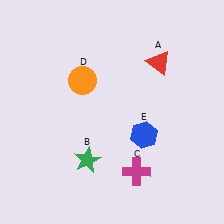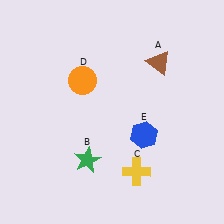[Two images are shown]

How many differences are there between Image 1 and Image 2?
There are 2 differences between the two images.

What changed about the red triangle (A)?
In Image 1, A is red. In Image 2, it changed to brown.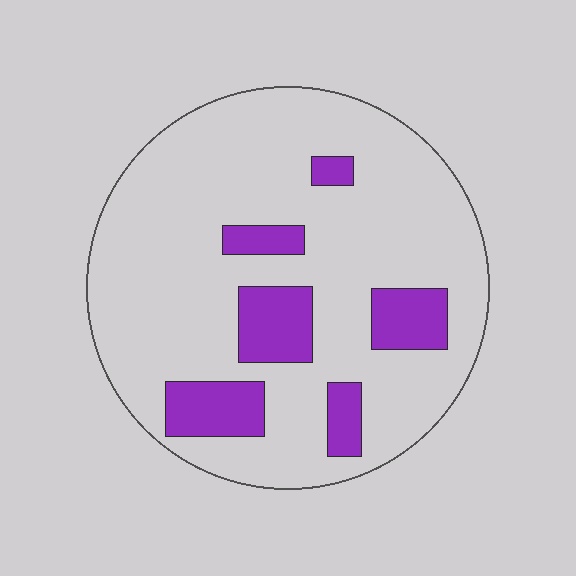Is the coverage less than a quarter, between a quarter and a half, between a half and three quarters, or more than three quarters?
Less than a quarter.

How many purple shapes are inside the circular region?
6.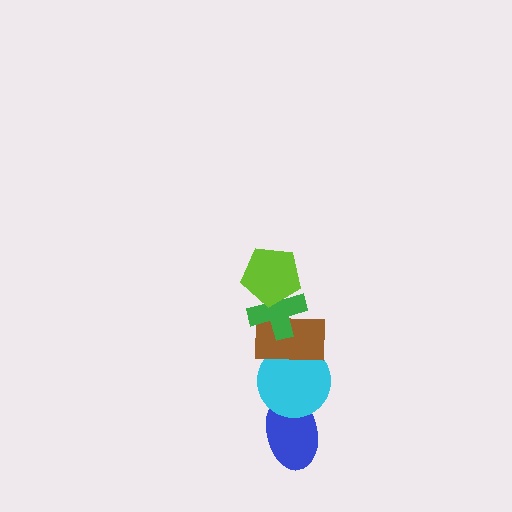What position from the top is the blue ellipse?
The blue ellipse is 5th from the top.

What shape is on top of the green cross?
The lime pentagon is on top of the green cross.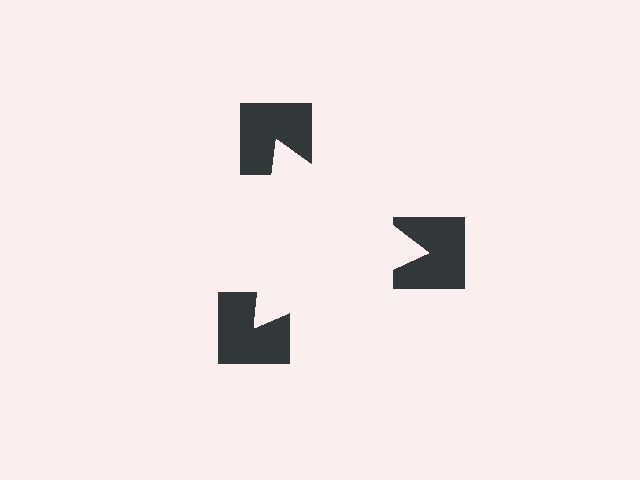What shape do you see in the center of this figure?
An illusory triangle — its edges are inferred from the aligned wedge cuts in the notched squares, not physically drawn.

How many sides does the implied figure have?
3 sides.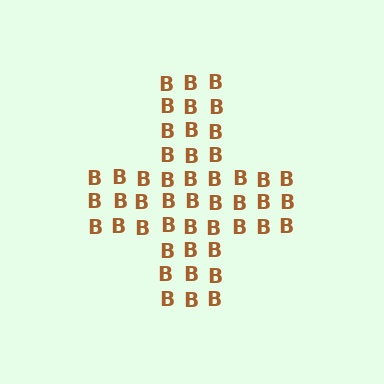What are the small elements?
The small elements are letter B's.